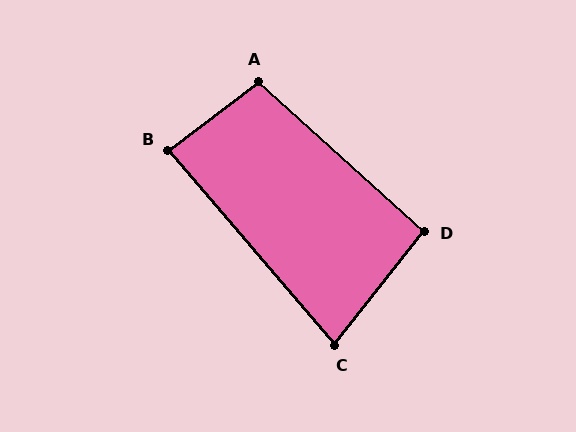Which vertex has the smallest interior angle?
C, at approximately 79 degrees.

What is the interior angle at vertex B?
Approximately 86 degrees (approximately right).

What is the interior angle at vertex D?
Approximately 94 degrees (approximately right).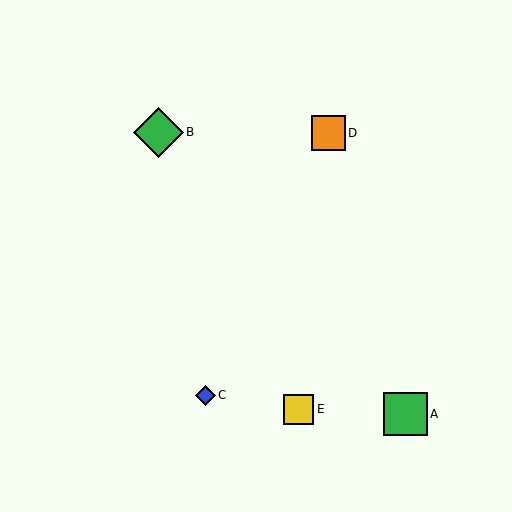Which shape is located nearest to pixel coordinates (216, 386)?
The blue diamond (labeled C) at (206, 395) is nearest to that location.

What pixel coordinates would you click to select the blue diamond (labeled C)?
Click at (206, 395) to select the blue diamond C.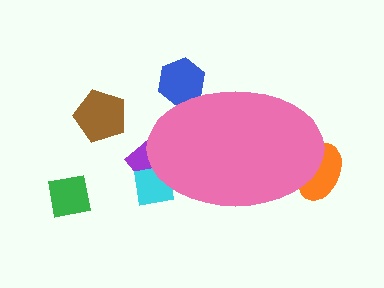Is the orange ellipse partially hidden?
Yes, the orange ellipse is partially hidden behind the pink ellipse.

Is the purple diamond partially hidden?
Yes, the purple diamond is partially hidden behind the pink ellipse.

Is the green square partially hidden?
No, the green square is fully visible.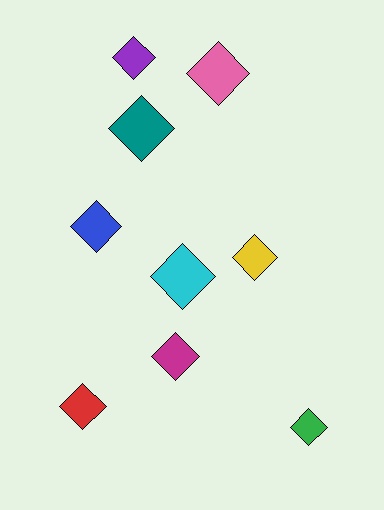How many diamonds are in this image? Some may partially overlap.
There are 9 diamonds.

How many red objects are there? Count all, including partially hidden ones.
There is 1 red object.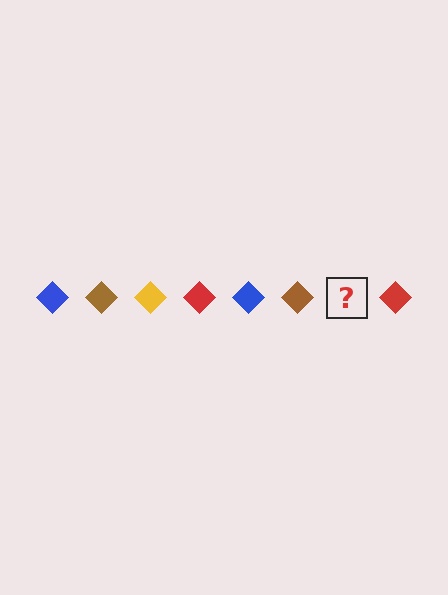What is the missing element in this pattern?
The missing element is a yellow diamond.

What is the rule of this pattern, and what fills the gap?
The rule is that the pattern cycles through blue, brown, yellow, red diamonds. The gap should be filled with a yellow diamond.